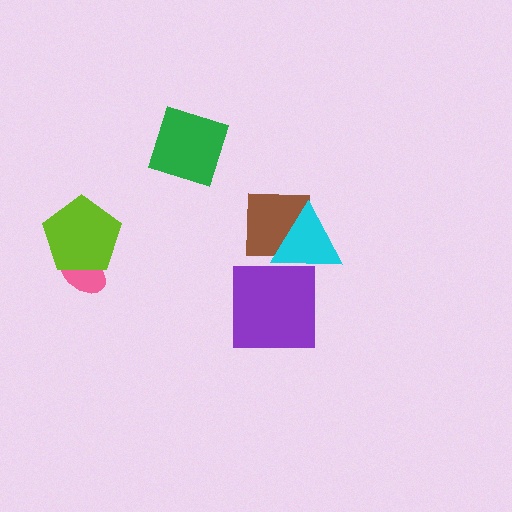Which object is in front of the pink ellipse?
The lime pentagon is in front of the pink ellipse.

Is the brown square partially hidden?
Yes, it is partially covered by another shape.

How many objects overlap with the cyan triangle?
2 objects overlap with the cyan triangle.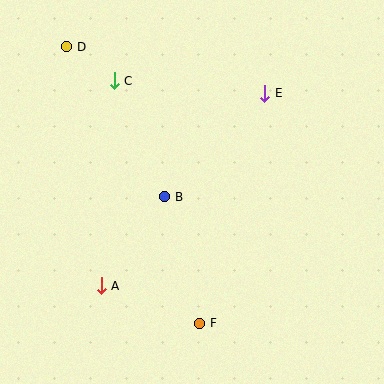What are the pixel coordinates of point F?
Point F is at (200, 323).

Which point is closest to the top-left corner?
Point D is closest to the top-left corner.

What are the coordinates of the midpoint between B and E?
The midpoint between B and E is at (215, 145).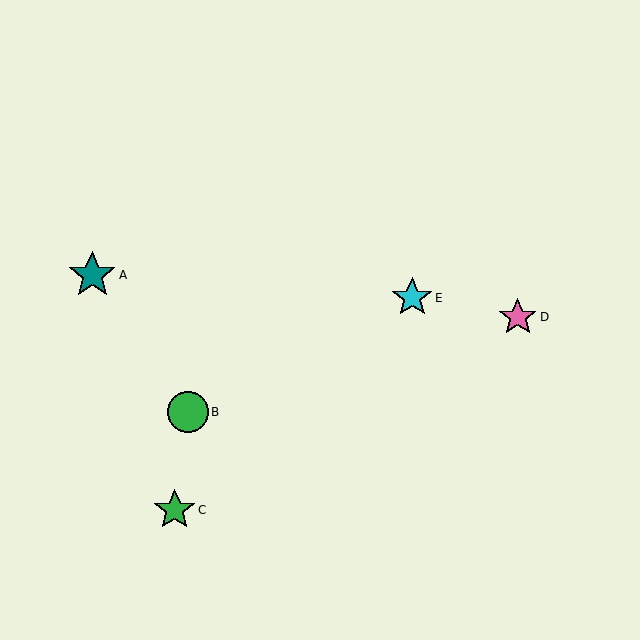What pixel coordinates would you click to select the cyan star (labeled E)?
Click at (412, 298) to select the cyan star E.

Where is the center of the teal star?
The center of the teal star is at (92, 275).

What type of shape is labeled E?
Shape E is a cyan star.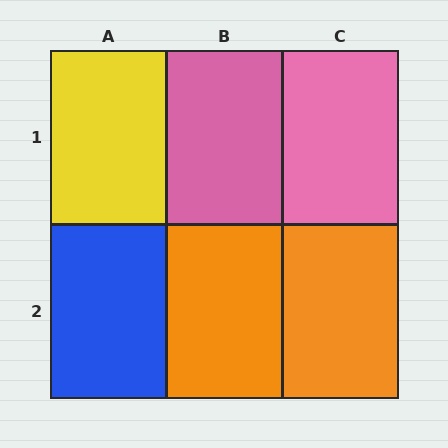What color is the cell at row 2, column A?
Blue.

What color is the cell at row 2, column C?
Orange.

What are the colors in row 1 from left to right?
Yellow, pink, pink.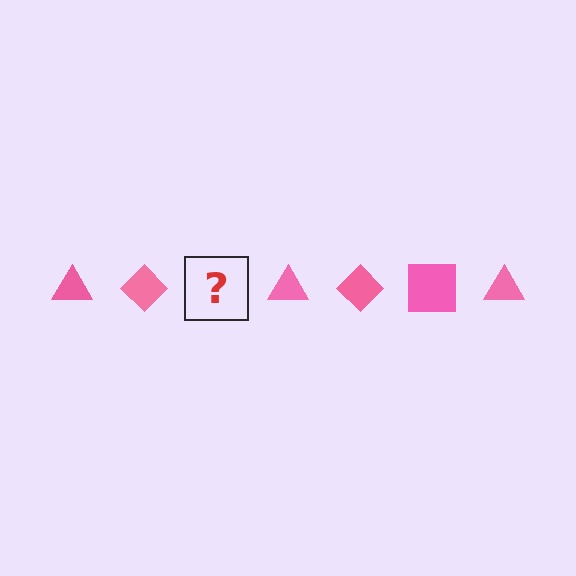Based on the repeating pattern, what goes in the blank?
The blank should be a pink square.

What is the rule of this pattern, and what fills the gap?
The rule is that the pattern cycles through triangle, diamond, square shapes in pink. The gap should be filled with a pink square.